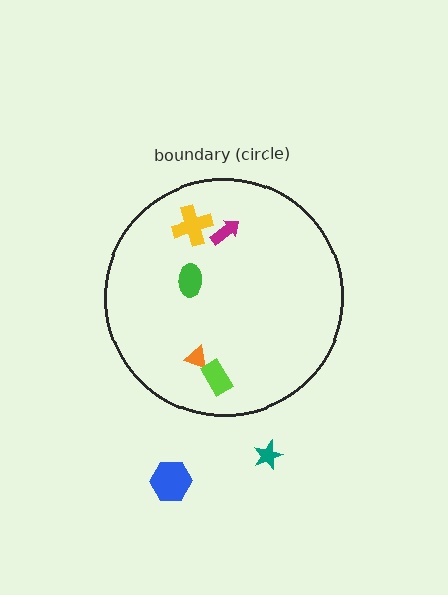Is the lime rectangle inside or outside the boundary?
Inside.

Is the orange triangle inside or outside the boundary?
Inside.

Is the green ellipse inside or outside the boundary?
Inside.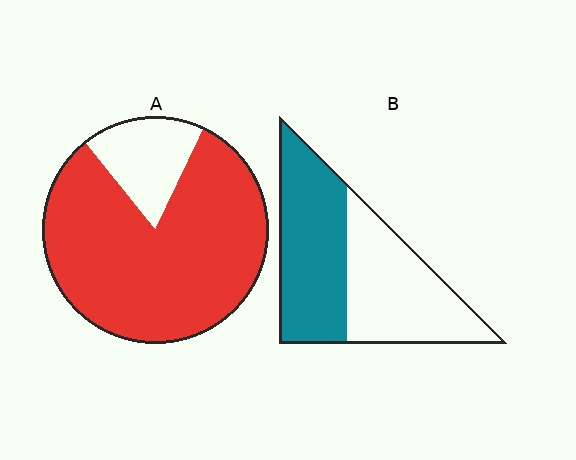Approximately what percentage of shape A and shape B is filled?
A is approximately 80% and B is approximately 50%.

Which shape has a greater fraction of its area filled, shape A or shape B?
Shape A.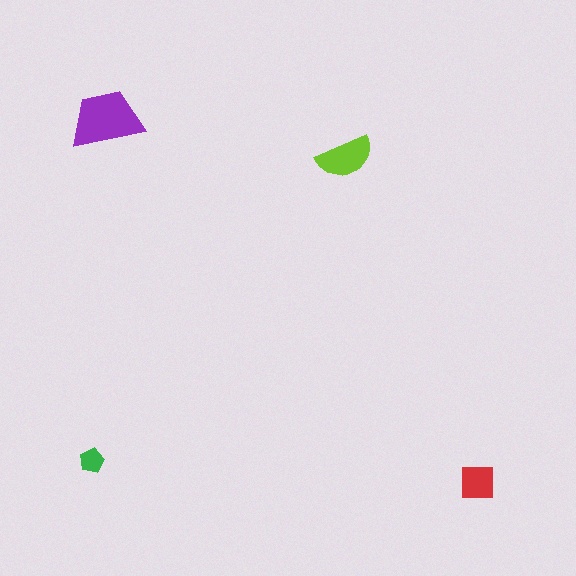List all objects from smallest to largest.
The green pentagon, the red square, the lime semicircle, the purple trapezoid.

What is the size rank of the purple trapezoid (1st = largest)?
1st.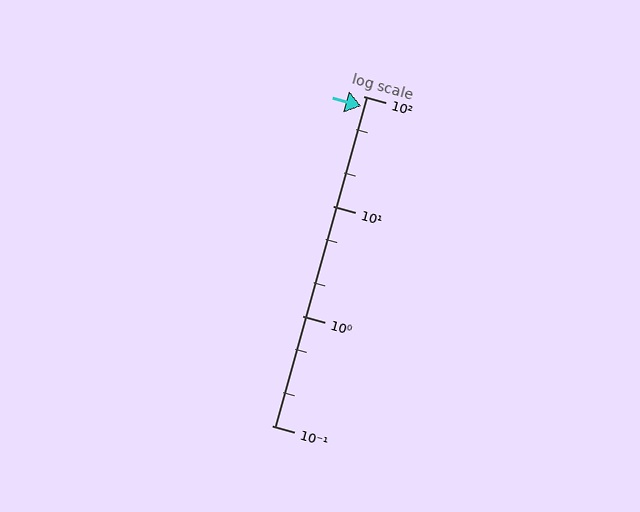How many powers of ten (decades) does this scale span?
The scale spans 3 decades, from 0.1 to 100.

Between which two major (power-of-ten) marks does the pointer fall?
The pointer is between 10 and 100.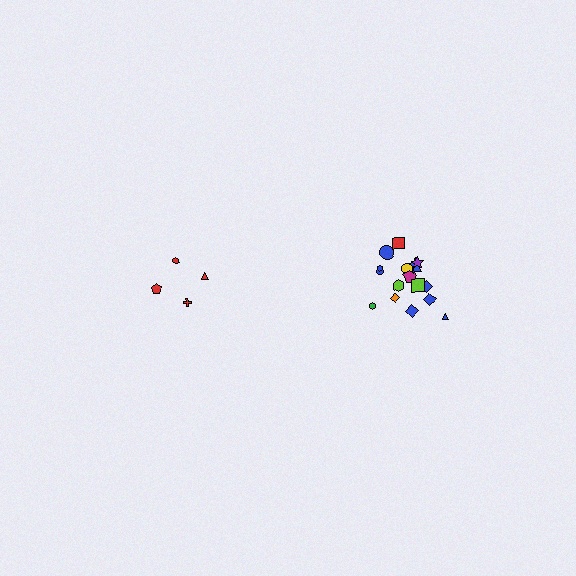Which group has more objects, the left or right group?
The right group.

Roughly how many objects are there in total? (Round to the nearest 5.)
Roughly 20 objects in total.